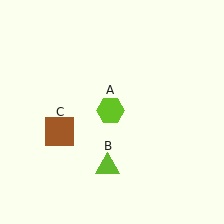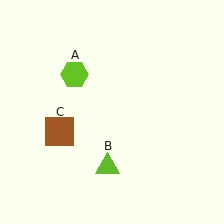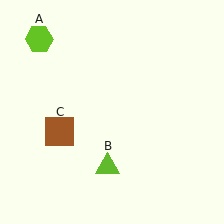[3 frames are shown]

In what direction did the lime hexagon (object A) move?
The lime hexagon (object A) moved up and to the left.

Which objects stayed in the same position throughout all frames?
Lime triangle (object B) and brown square (object C) remained stationary.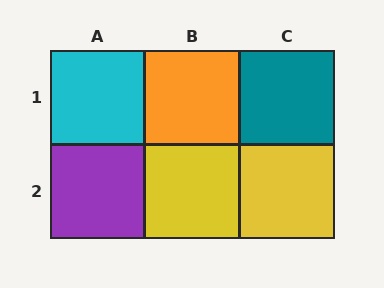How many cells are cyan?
1 cell is cyan.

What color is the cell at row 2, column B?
Yellow.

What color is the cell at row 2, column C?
Yellow.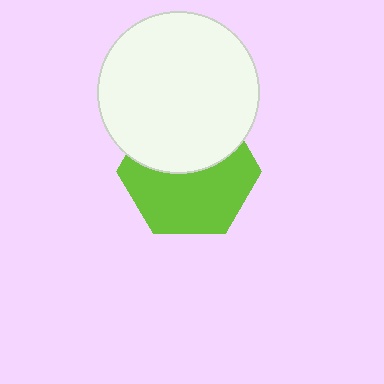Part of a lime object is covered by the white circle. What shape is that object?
It is a hexagon.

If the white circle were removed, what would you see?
You would see the complete lime hexagon.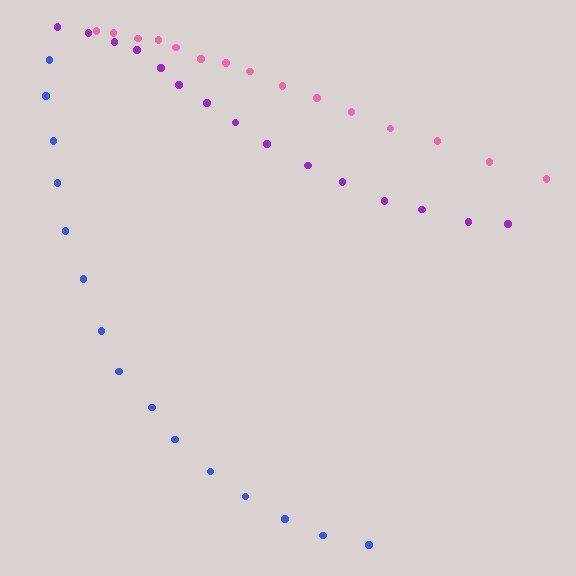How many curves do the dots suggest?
There are 3 distinct paths.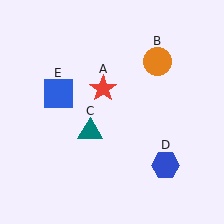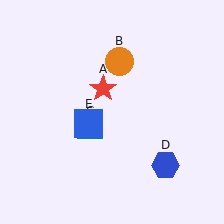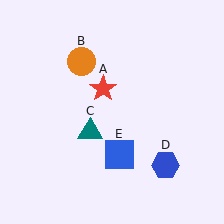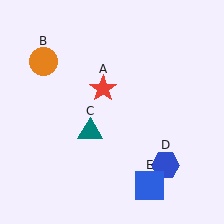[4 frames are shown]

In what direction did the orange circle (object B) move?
The orange circle (object B) moved left.